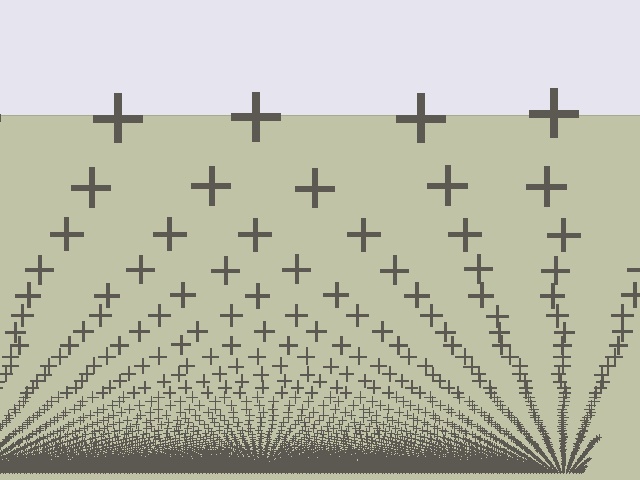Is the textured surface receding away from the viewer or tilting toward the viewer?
The surface appears to tilt toward the viewer. Texture elements get larger and sparser toward the top.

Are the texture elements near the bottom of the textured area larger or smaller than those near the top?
Smaller. The gradient is inverted — elements near the bottom are smaller and denser.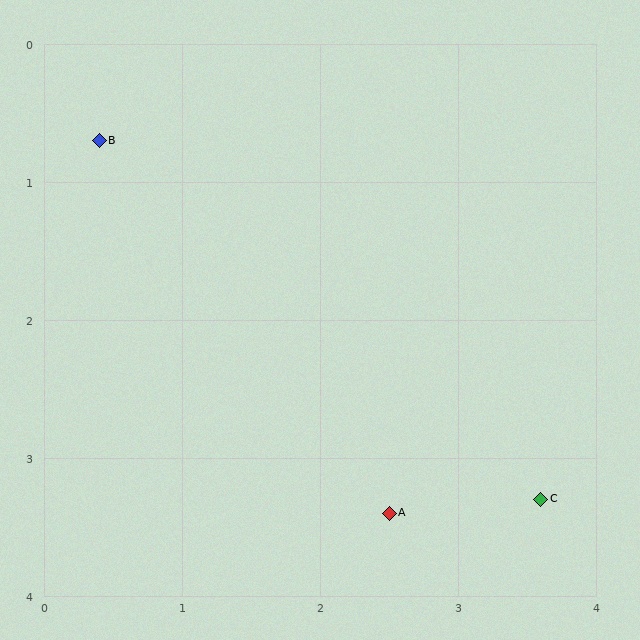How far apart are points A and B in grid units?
Points A and B are about 3.4 grid units apart.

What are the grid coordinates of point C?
Point C is at approximately (3.6, 3.3).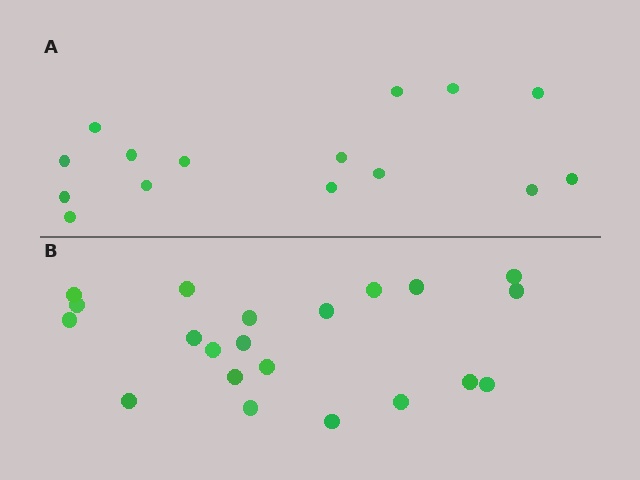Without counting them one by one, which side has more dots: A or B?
Region B (the bottom region) has more dots.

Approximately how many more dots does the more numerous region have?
Region B has about 6 more dots than region A.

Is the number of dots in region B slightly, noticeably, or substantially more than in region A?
Region B has noticeably more, but not dramatically so. The ratio is roughly 1.4 to 1.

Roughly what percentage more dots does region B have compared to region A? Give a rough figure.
About 40% more.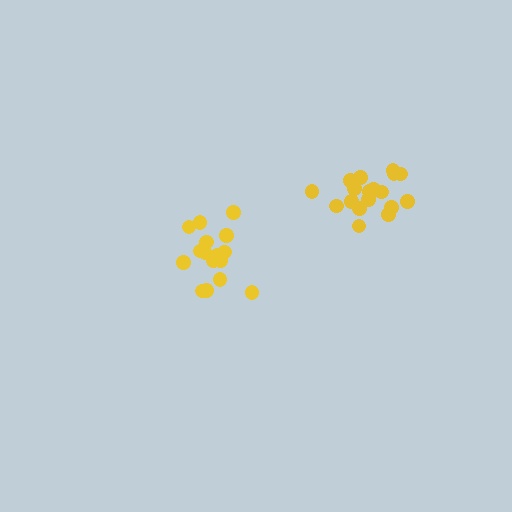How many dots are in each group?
Group 1: 17 dots, Group 2: 18 dots (35 total).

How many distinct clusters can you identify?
There are 2 distinct clusters.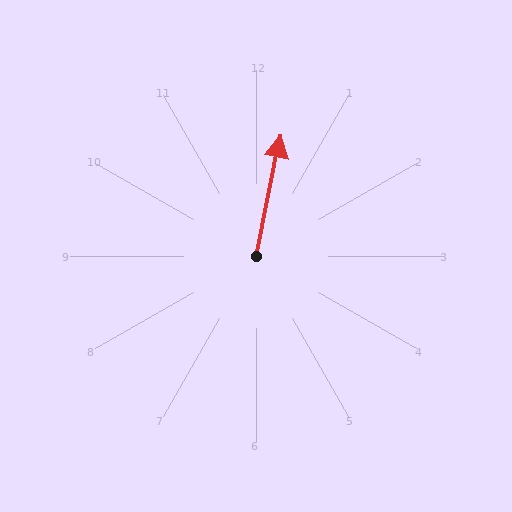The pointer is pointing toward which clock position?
Roughly 12 o'clock.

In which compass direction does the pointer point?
North.